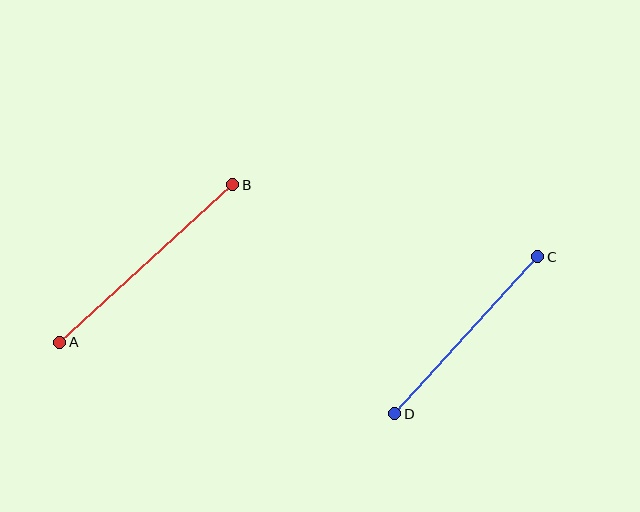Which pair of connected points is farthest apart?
Points A and B are farthest apart.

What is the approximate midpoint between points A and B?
The midpoint is at approximately (146, 264) pixels.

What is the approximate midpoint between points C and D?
The midpoint is at approximately (466, 335) pixels.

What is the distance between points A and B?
The distance is approximately 234 pixels.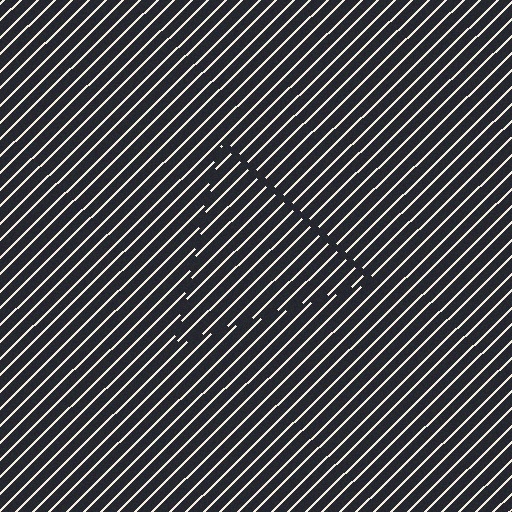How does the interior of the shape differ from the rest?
The interior of the shape contains the same grating, shifted by half a period — the contour is defined by the phase discontinuity where line-ends from the inner and outer gratings abut.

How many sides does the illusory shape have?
3 sides — the line-ends trace a triangle.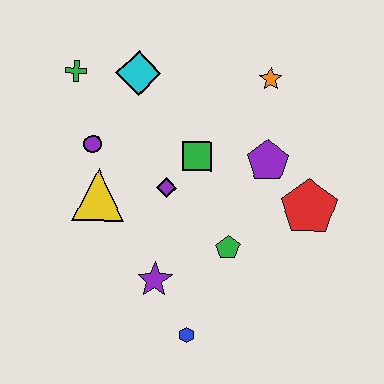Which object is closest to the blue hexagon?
The purple star is closest to the blue hexagon.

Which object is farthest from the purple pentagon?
The green cross is farthest from the purple pentagon.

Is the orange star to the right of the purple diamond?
Yes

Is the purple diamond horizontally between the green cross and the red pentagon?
Yes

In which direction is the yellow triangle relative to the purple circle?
The yellow triangle is below the purple circle.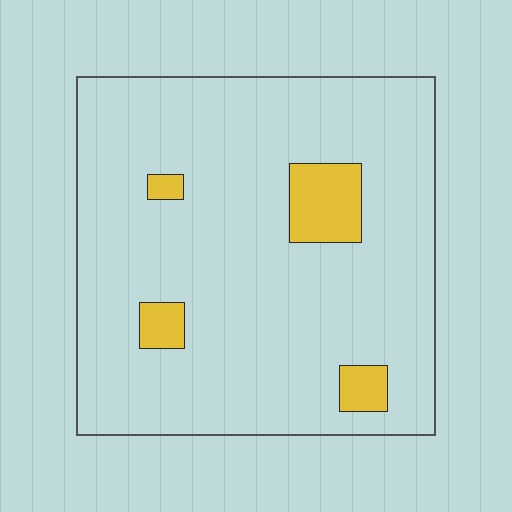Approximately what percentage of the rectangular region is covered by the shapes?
Approximately 10%.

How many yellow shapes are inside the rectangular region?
4.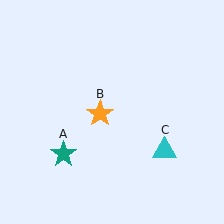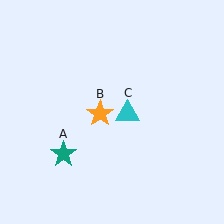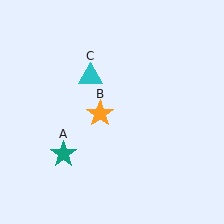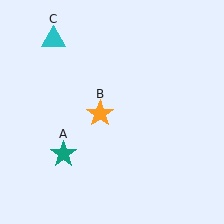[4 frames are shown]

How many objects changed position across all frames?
1 object changed position: cyan triangle (object C).